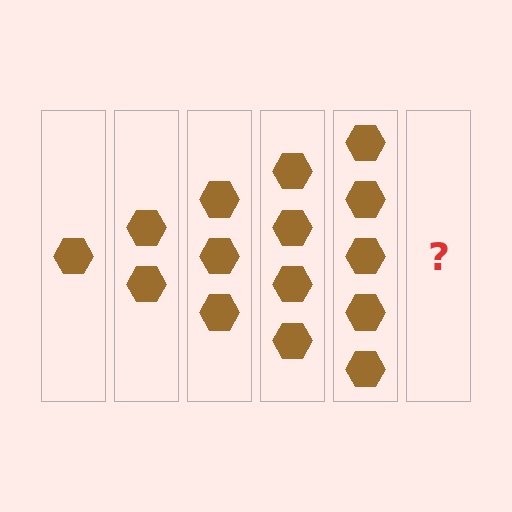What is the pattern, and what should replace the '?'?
The pattern is that each step adds one more hexagon. The '?' should be 6 hexagons.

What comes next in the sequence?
The next element should be 6 hexagons.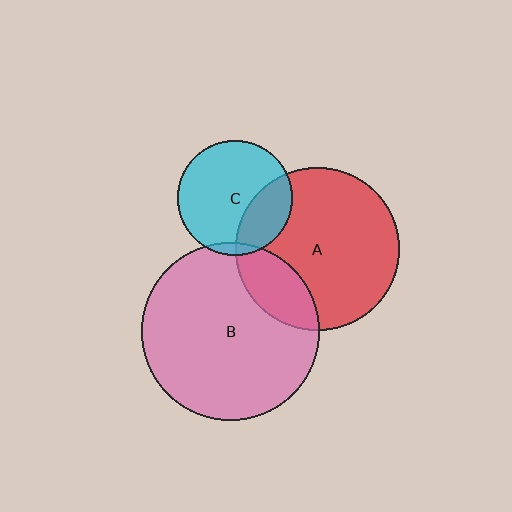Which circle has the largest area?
Circle B (pink).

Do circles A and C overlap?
Yes.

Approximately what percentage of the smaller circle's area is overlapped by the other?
Approximately 30%.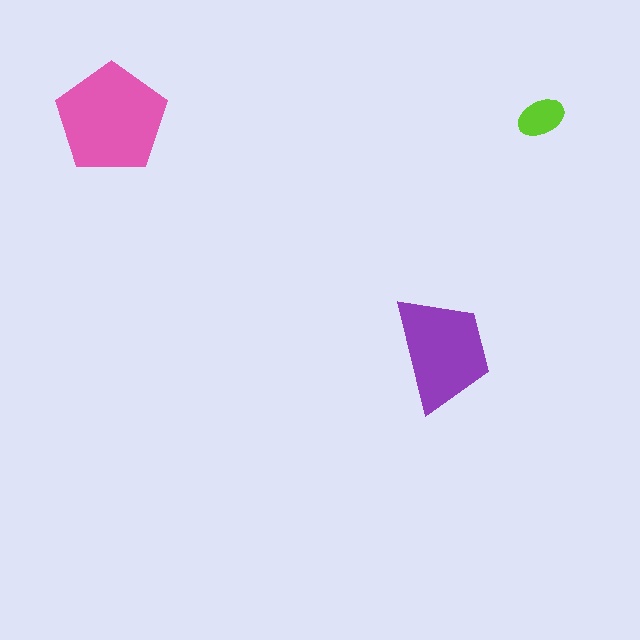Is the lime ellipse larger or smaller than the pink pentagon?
Smaller.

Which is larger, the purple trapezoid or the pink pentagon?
The pink pentagon.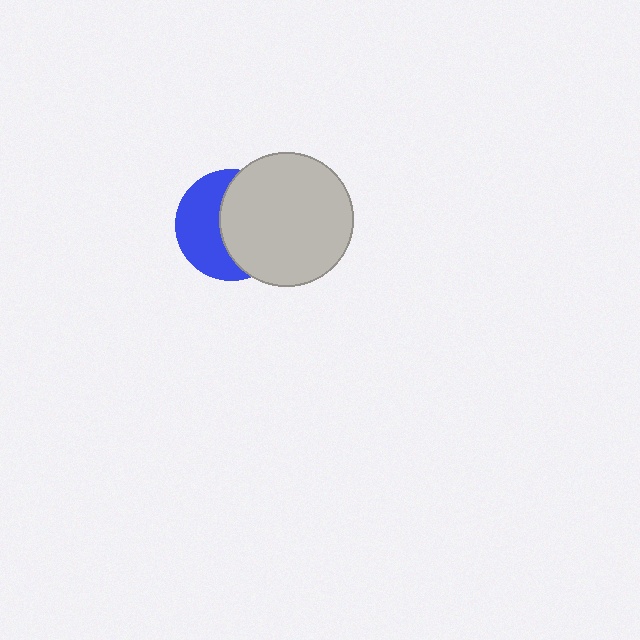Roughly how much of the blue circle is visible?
About half of it is visible (roughly 46%).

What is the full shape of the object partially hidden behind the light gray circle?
The partially hidden object is a blue circle.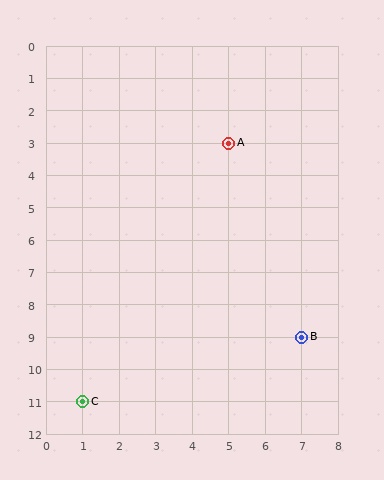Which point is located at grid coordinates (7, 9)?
Point B is at (7, 9).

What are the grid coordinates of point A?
Point A is at grid coordinates (5, 3).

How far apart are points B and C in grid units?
Points B and C are 6 columns and 2 rows apart (about 6.3 grid units diagonally).